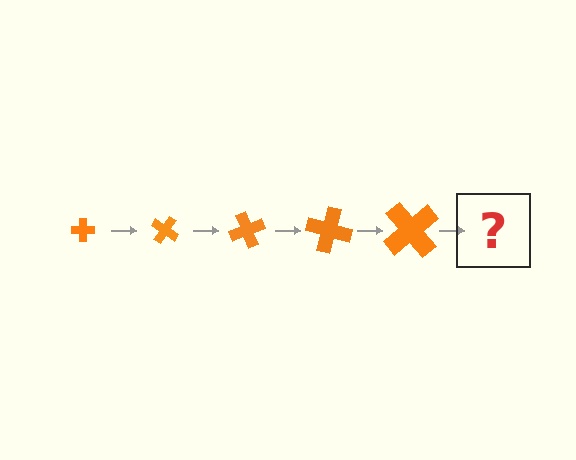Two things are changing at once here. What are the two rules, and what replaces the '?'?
The two rules are that the cross grows larger each step and it rotates 35 degrees each step. The '?' should be a cross, larger than the previous one and rotated 175 degrees from the start.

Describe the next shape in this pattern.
It should be a cross, larger than the previous one and rotated 175 degrees from the start.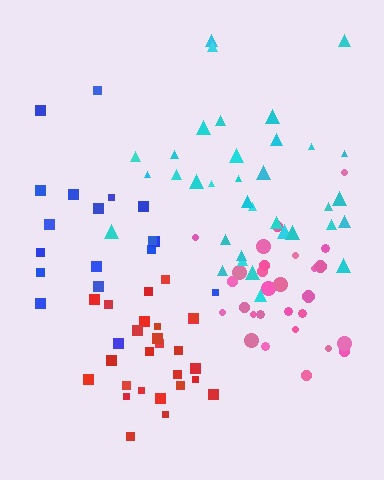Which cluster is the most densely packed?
Red.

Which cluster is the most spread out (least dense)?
Blue.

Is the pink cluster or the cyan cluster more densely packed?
Pink.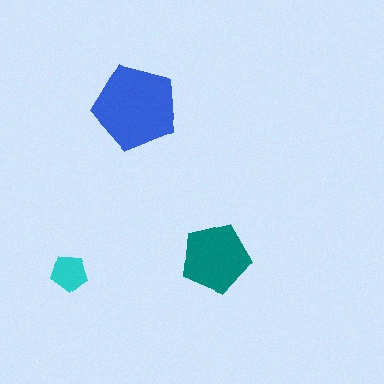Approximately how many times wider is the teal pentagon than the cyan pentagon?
About 2 times wider.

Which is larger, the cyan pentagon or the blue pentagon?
The blue one.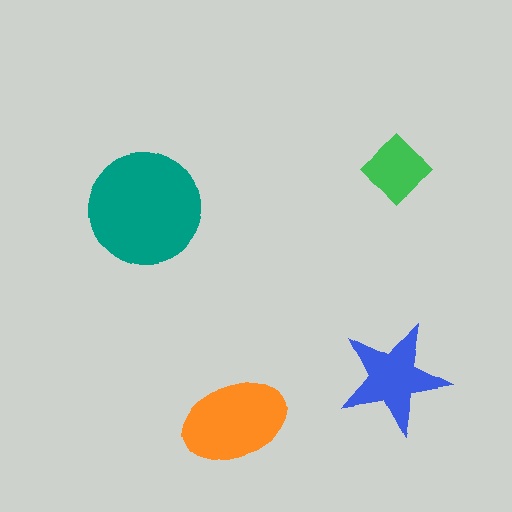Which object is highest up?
The green diamond is topmost.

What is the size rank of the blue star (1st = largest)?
3rd.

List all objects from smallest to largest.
The green diamond, the blue star, the orange ellipse, the teal circle.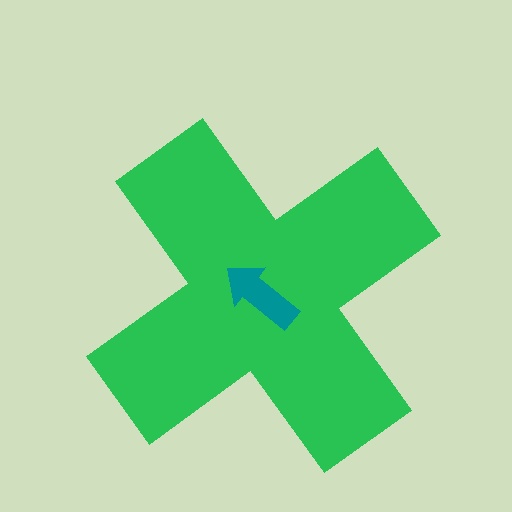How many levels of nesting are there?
2.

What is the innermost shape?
The teal arrow.